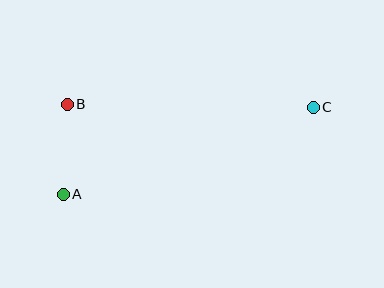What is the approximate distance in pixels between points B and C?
The distance between B and C is approximately 246 pixels.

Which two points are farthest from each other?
Points A and C are farthest from each other.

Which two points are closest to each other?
Points A and B are closest to each other.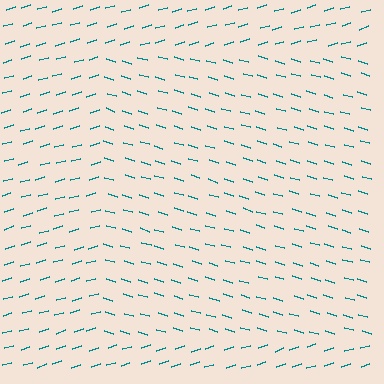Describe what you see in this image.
The image is filled with small teal line segments. A rectangle region in the image has lines oriented differently from the surrounding lines, creating a visible texture boundary.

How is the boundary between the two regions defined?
The boundary is defined purely by a change in line orientation (approximately 34 degrees difference). All lines are the same color and thickness.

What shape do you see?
I see a rectangle.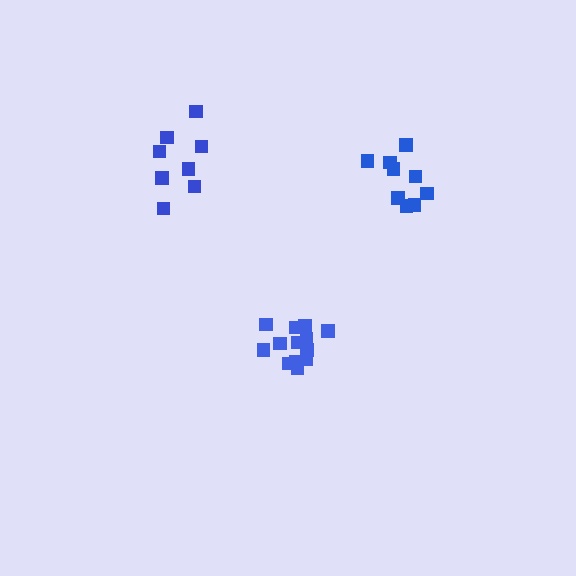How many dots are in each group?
Group 1: 14 dots, Group 2: 9 dots, Group 3: 8 dots (31 total).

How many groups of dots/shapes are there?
There are 3 groups.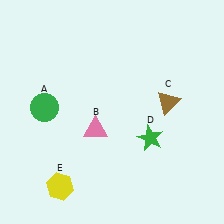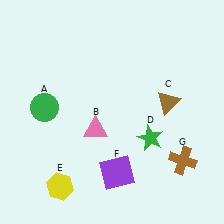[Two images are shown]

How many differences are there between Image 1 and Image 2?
There are 2 differences between the two images.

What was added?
A purple square (F), a brown cross (G) were added in Image 2.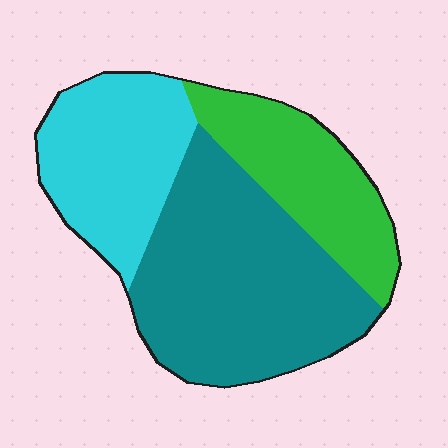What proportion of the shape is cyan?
Cyan covers 28% of the shape.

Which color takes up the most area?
Teal, at roughly 50%.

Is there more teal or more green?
Teal.